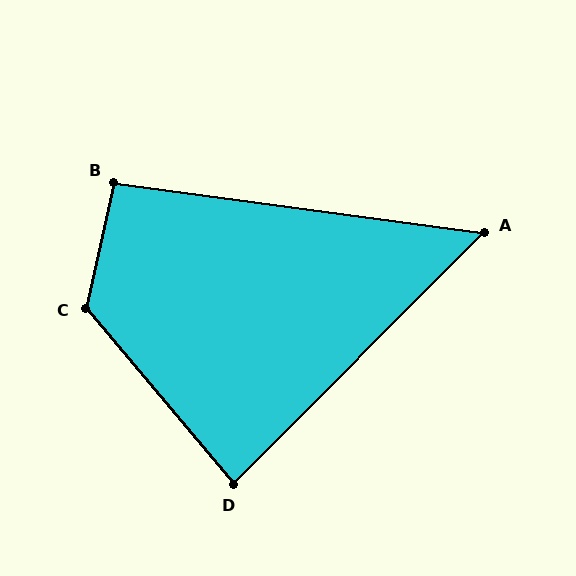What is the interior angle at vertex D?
Approximately 85 degrees (acute).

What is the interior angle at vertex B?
Approximately 95 degrees (obtuse).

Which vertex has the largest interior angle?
C, at approximately 127 degrees.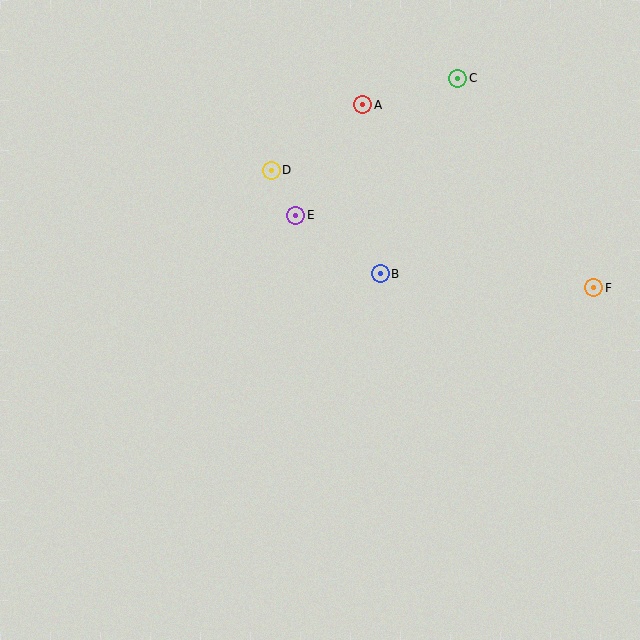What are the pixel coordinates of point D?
Point D is at (271, 170).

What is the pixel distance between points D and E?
The distance between D and E is 51 pixels.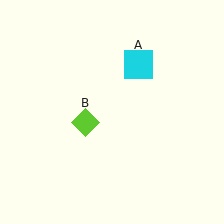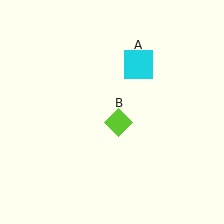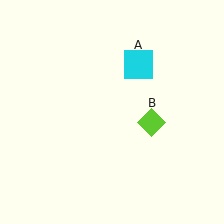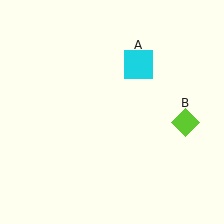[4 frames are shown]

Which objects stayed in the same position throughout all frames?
Cyan square (object A) remained stationary.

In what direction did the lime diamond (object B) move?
The lime diamond (object B) moved right.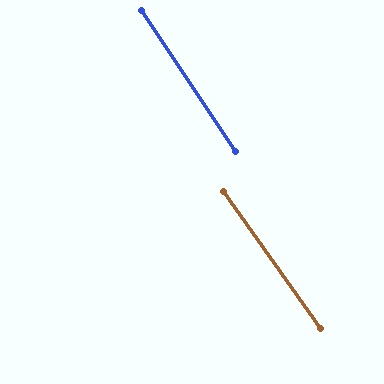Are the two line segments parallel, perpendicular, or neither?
Parallel — their directions differ by only 1.8°.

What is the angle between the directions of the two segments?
Approximately 2 degrees.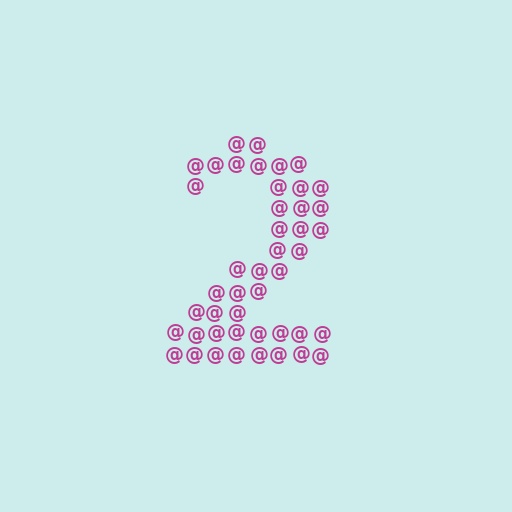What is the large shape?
The large shape is the digit 2.